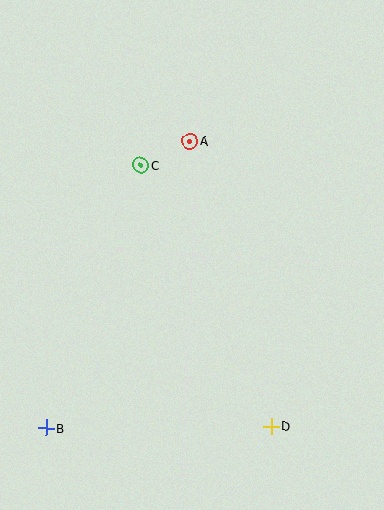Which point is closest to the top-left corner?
Point C is closest to the top-left corner.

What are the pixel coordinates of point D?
Point D is at (272, 426).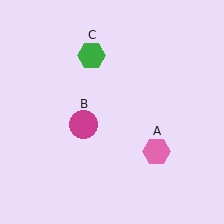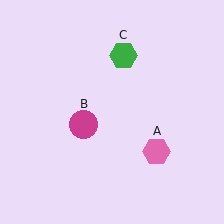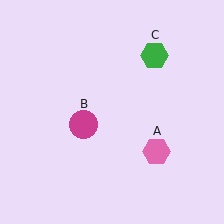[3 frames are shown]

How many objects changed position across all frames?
1 object changed position: green hexagon (object C).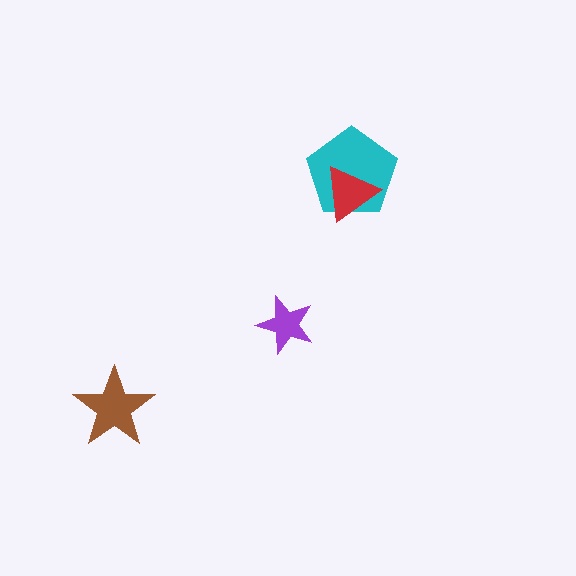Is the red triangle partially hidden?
No, no other shape covers it.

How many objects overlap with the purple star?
0 objects overlap with the purple star.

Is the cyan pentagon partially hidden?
Yes, it is partially covered by another shape.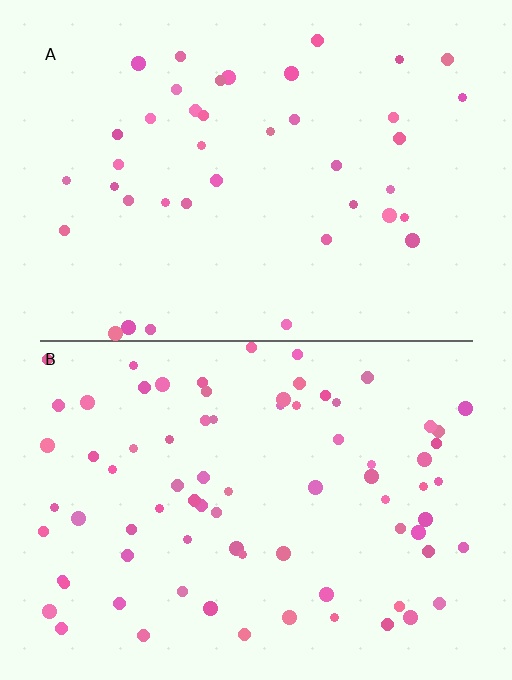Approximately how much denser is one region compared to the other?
Approximately 1.9× — region B over region A.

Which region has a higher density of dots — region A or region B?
B (the bottom).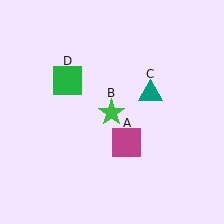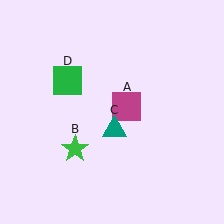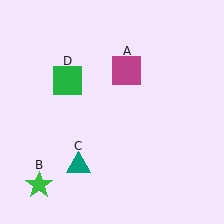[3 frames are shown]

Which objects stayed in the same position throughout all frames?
Green square (object D) remained stationary.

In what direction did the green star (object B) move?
The green star (object B) moved down and to the left.